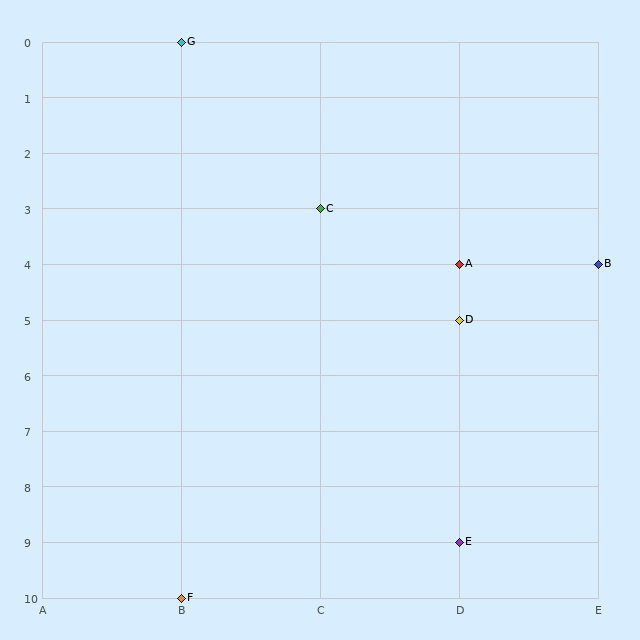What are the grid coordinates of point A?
Point A is at grid coordinates (D, 4).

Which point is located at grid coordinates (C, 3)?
Point C is at (C, 3).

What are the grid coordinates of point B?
Point B is at grid coordinates (E, 4).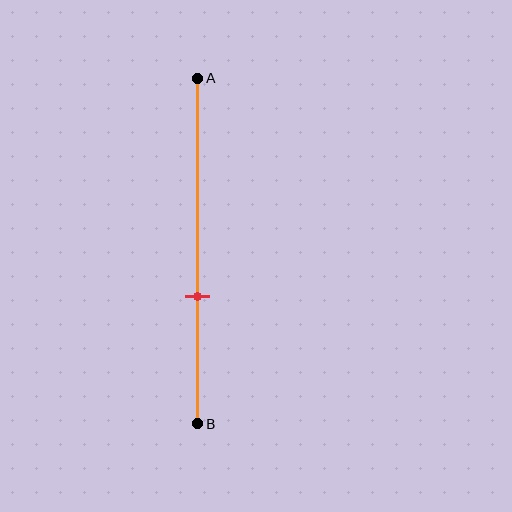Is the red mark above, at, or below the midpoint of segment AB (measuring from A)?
The red mark is below the midpoint of segment AB.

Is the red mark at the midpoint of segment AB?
No, the mark is at about 65% from A, not at the 50% midpoint.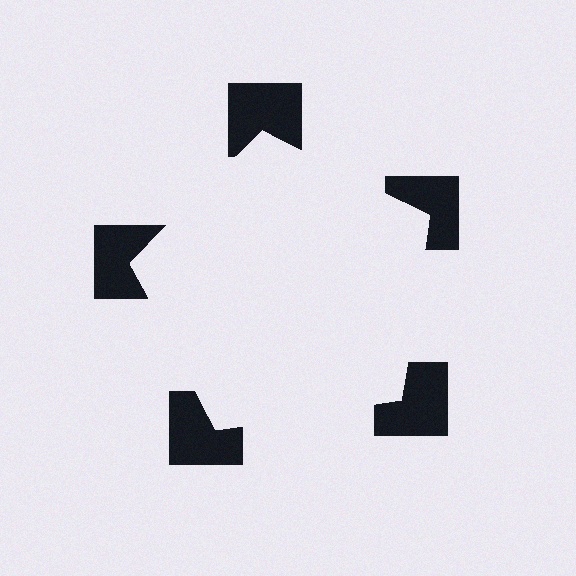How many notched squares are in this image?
There are 5 — one at each vertex of the illusory pentagon.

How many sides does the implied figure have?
5 sides.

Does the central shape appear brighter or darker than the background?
It typically appears slightly brighter than the background, even though no actual brightness change is drawn.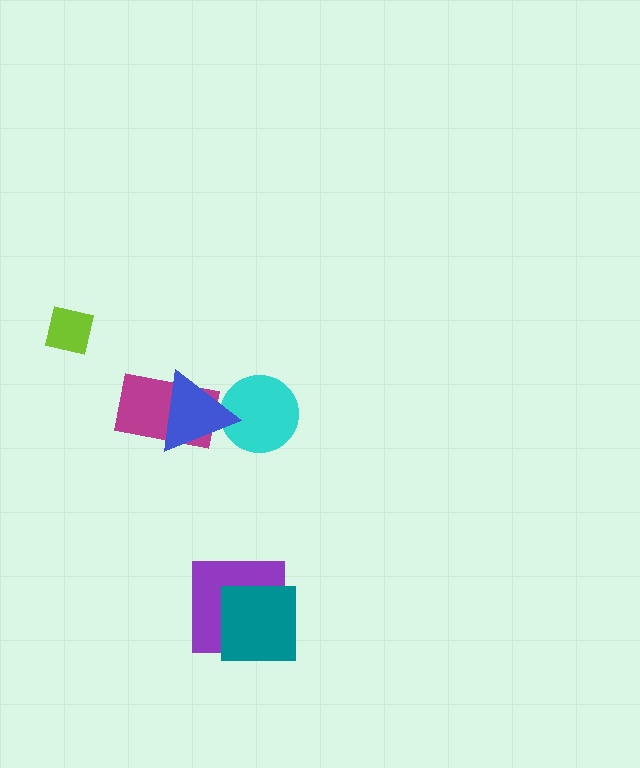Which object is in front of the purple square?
The teal square is in front of the purple square.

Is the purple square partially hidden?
Yes, it is partially covered by another shape.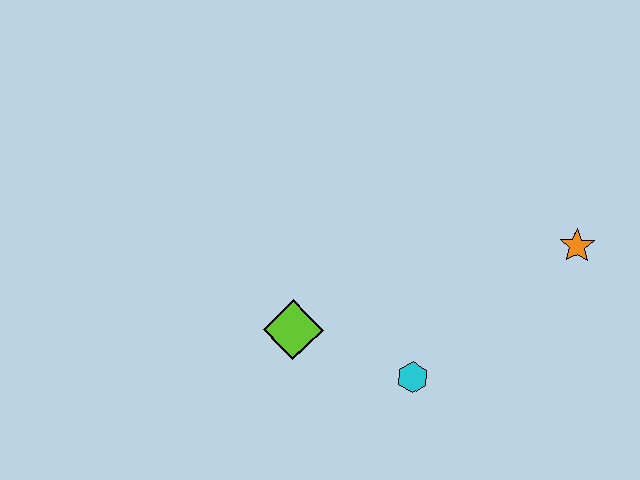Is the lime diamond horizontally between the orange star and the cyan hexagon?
No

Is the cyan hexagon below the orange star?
Yes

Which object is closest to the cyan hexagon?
The lime diamond is closest to the cyan hexagon.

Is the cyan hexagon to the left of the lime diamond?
No